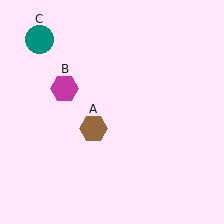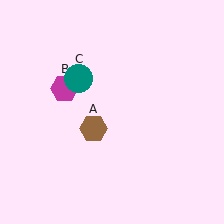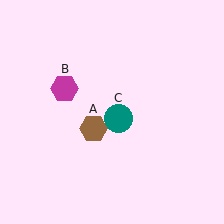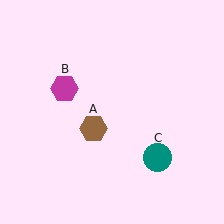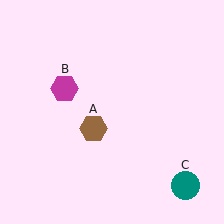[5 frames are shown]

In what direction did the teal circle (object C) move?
The teal circle (object C) moved down and to the right.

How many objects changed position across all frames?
1 object changed position: teal circle (object C).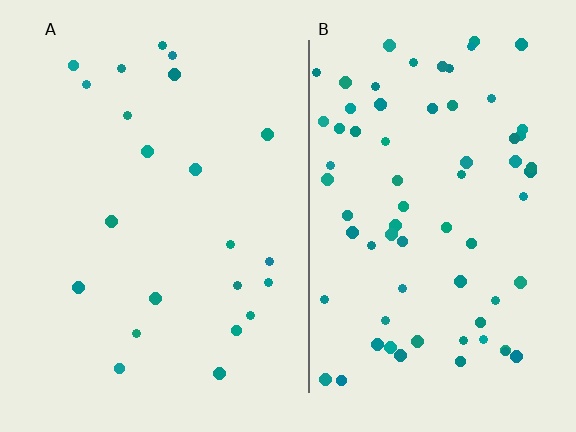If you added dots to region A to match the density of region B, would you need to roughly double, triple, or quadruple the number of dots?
Approximately triple.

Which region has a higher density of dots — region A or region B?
B (the right).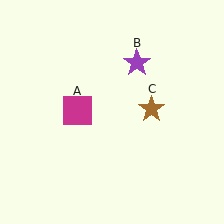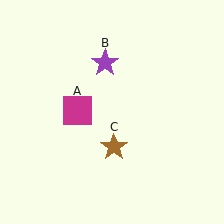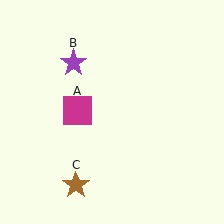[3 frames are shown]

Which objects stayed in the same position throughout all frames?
Magenta square (object A) remained stationary.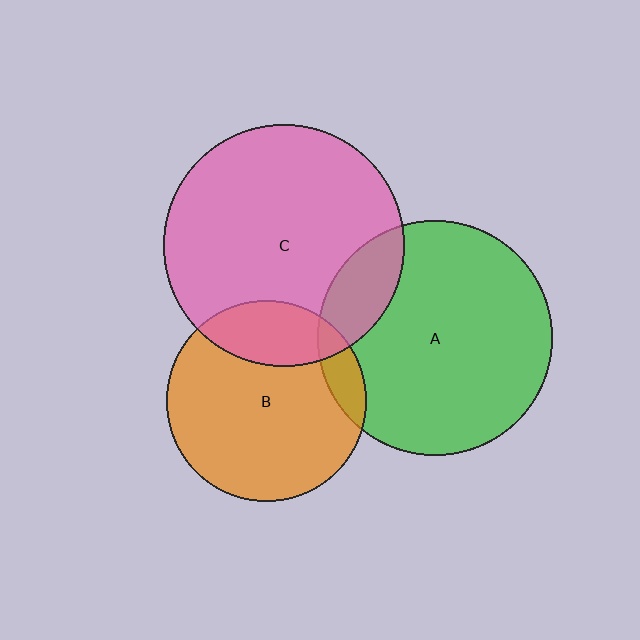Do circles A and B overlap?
Yes.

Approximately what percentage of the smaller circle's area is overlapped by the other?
Approximately 10%.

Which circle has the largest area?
Circle C (pink).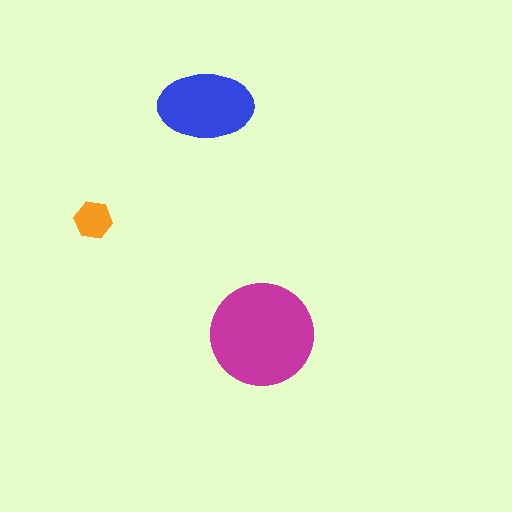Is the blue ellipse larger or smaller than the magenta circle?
Smaller.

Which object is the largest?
The magenta circle.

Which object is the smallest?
The orange hexagon.